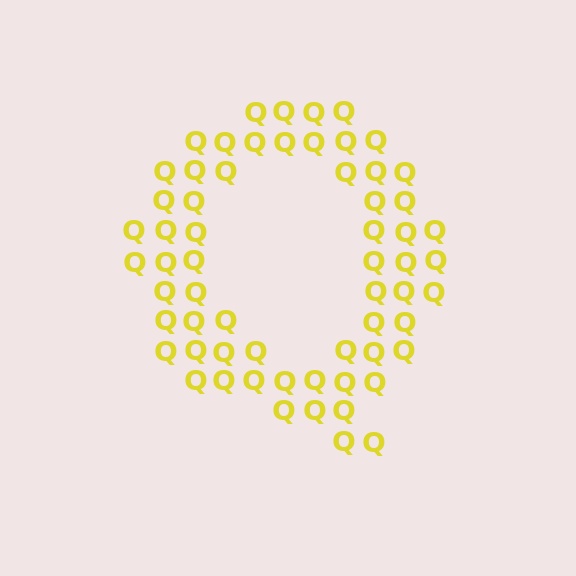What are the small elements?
The small elements are letter Q's.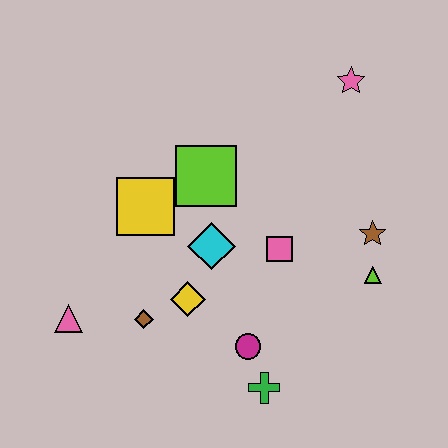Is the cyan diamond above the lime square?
No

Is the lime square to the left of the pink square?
Yes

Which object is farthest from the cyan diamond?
The pink star is farthest from the cyan diamond.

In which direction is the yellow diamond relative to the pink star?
The yellow diamond is below the pink star.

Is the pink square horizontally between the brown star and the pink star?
No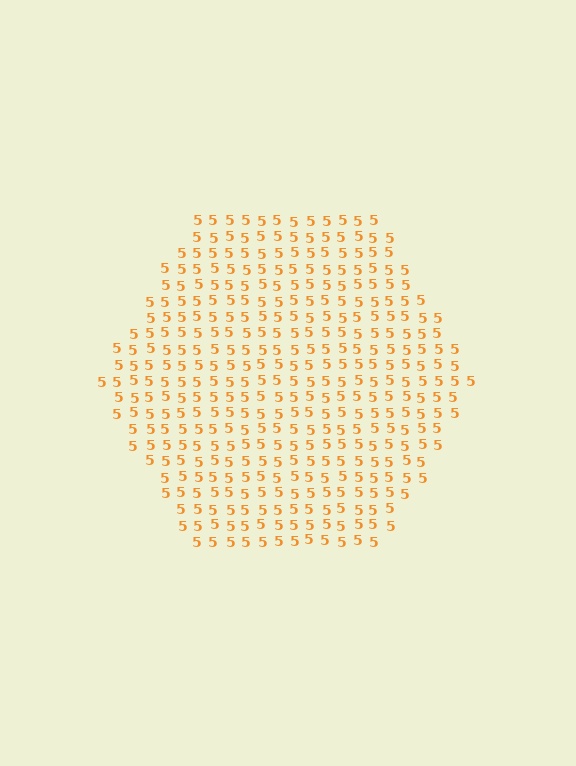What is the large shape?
The large shape is a hexagon.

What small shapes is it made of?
It is made of small digit 5's.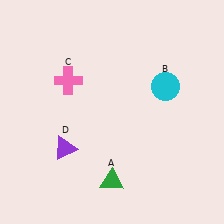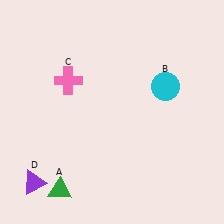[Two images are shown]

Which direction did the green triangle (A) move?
The green triangle (A) moved left.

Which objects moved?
The objects that moved are: the green triangle (A), the purple triangle (D).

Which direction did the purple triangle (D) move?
The purple triangle (D) moved down.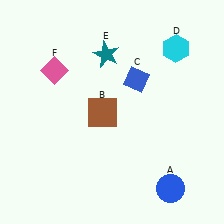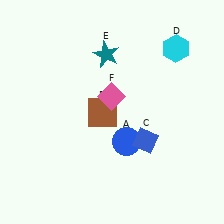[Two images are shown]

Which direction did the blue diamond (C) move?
The blue diamond (C) moved down.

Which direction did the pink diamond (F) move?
The pink diamond (F) moved right.